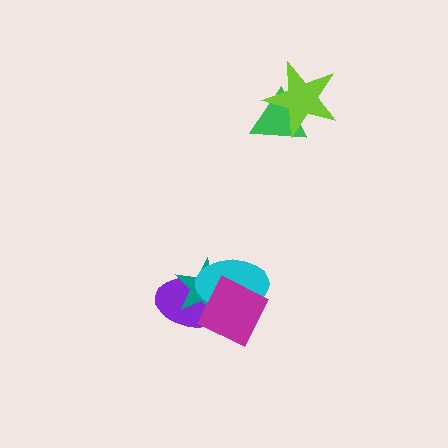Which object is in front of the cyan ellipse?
The magenta diamond is in front of the cyan ellipse.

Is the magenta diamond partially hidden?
No, no other shape covers it.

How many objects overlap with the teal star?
3 objects overlap with the teal star.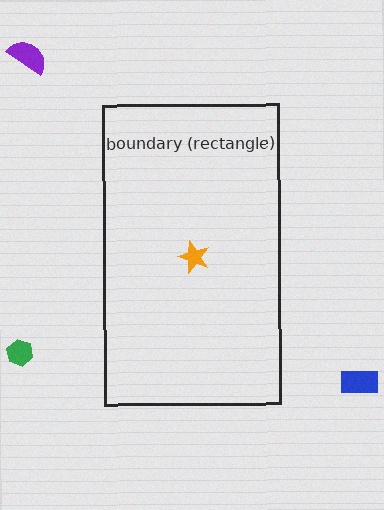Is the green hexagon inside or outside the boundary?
Outside.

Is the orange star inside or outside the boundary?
Inside.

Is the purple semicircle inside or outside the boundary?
Outside.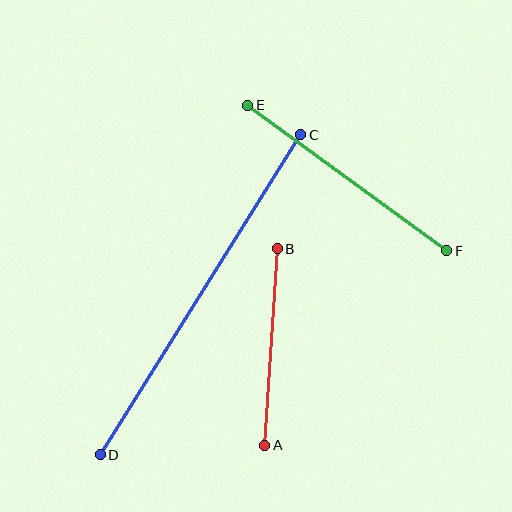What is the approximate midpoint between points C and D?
The midpoint is at approximately (200, 295) pixels.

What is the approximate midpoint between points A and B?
The midpoint is at approximately (271, 347) pixels.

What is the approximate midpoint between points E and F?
The midpoint is at approximately (347, 178) pixels.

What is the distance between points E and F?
The distance is approximately 246 pixels.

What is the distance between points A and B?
The distance is approximately 197 pixels.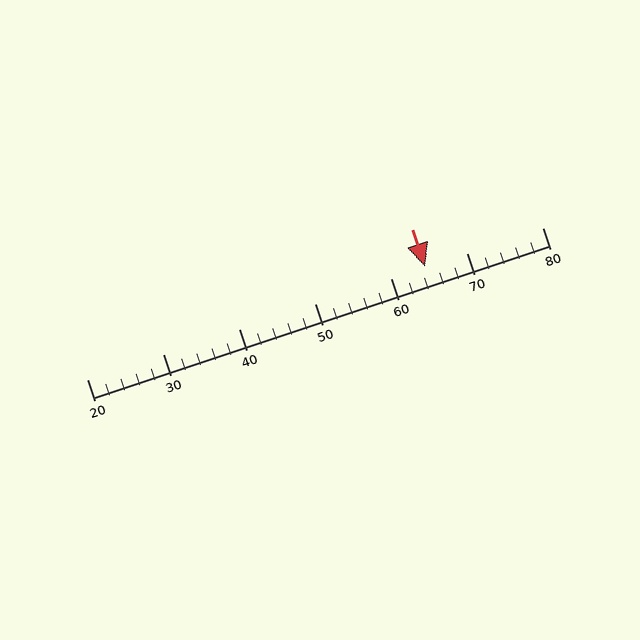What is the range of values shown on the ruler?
The ruler shows values from 20 to 80.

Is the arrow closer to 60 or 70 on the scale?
The arrow is closer to 60.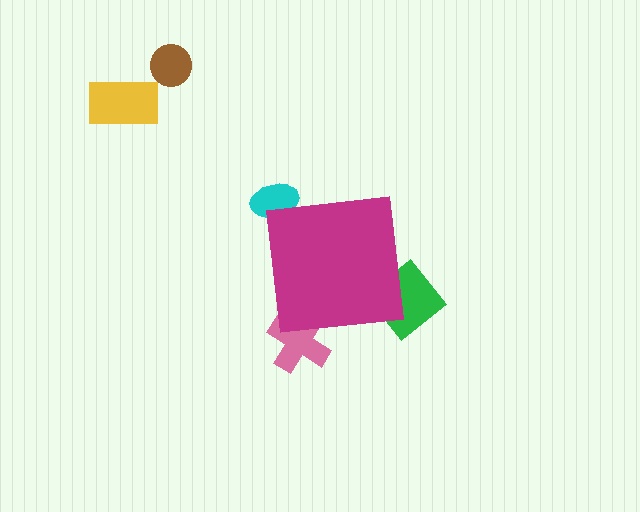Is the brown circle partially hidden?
No, the brown circle is fully visible.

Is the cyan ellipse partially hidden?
Yes, the cyan ellipse is partially hidden behind the magenta square.